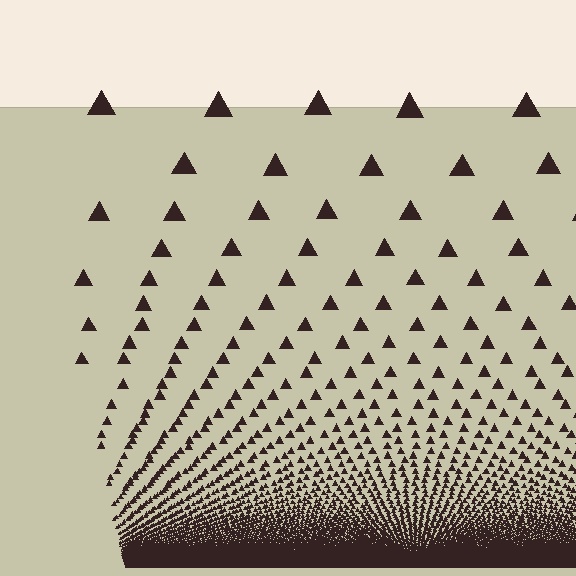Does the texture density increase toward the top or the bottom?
Density increases toward the bottom.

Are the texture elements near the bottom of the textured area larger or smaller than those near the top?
Smaller. The gradient is inverted — elements near the bottom are smaller and denser.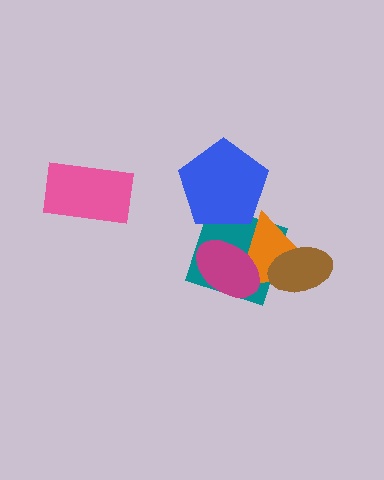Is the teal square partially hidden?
Yes, it is partially covered by another shape.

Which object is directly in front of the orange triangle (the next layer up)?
The magenta ellipse is directly in front of the orange triangle.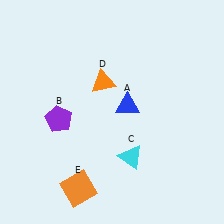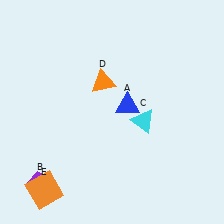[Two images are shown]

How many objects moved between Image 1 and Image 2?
3 objects moved between the two images.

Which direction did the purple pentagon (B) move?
The purple pentagon (B) moved down.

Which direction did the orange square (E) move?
The orange square (E) moved left.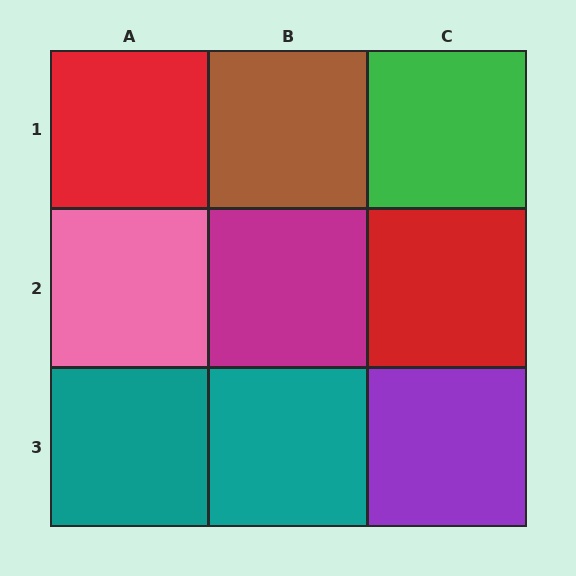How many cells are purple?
1 cell is purple.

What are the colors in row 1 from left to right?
Red, brown, green.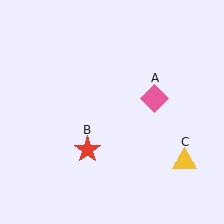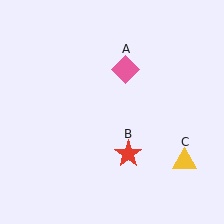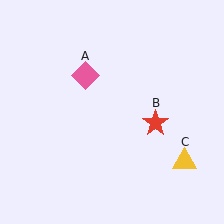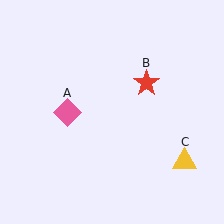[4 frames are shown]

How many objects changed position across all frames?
2 objects changed position: pink diamond (object A), red star (object B).